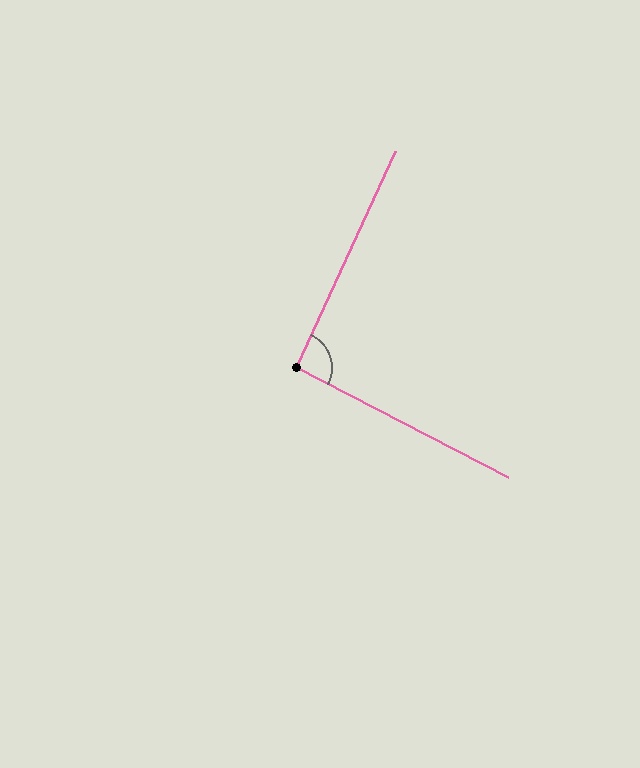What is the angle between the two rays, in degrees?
Approximately 93 degrees.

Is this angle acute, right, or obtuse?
It is approximately a right angle.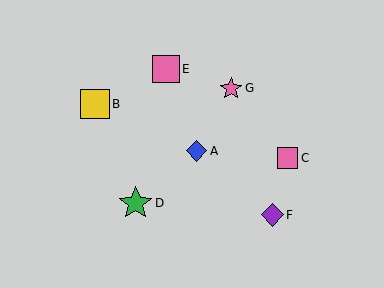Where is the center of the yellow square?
The center of the yellow square is at (95, 104).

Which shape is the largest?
The green star (labeled D) is the largest.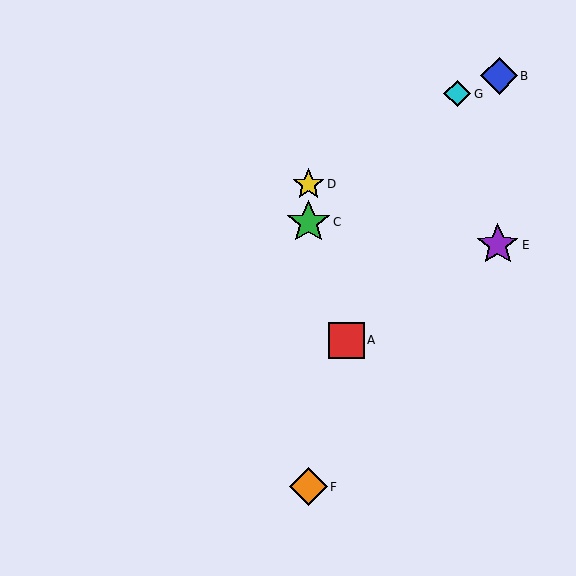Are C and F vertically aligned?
Yes, both are at x≈308.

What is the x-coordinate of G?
Object G is at x≈457.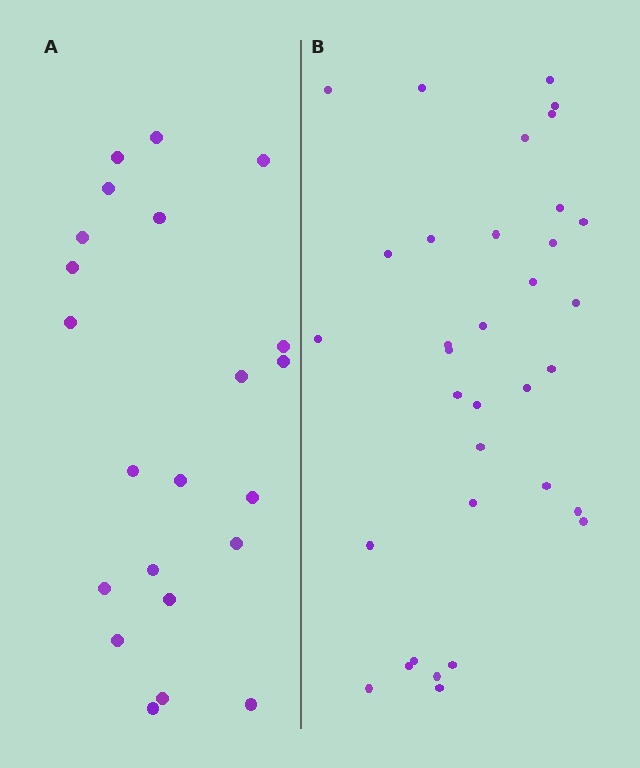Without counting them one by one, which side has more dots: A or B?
Region B (the right region) has more dots.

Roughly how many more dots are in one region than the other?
Region B has roughly 12 or so more dots than region A.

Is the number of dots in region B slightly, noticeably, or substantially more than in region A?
Region B has substantially more. The ratio is roughly 1.5 to 1.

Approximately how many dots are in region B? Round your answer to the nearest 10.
About 30 dots. (The exact count is 34, which rounds to 30.)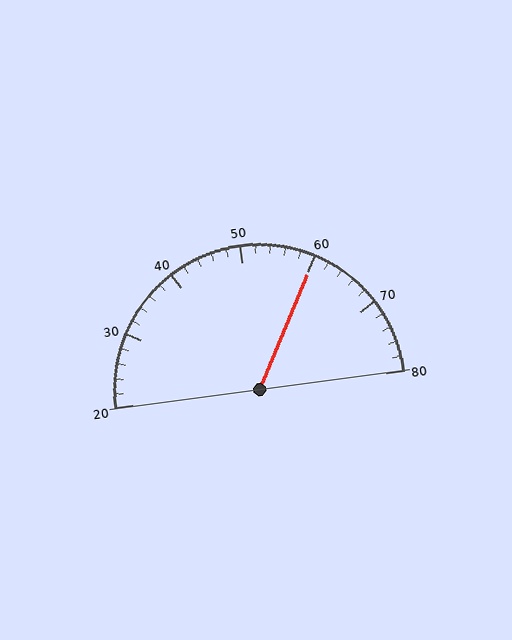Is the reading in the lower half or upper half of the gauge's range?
The reading is in the upper half of the range (20 to 80).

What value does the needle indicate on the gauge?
The needle indicates approximately 60.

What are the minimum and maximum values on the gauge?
The gauge ranges from 20 to 80.